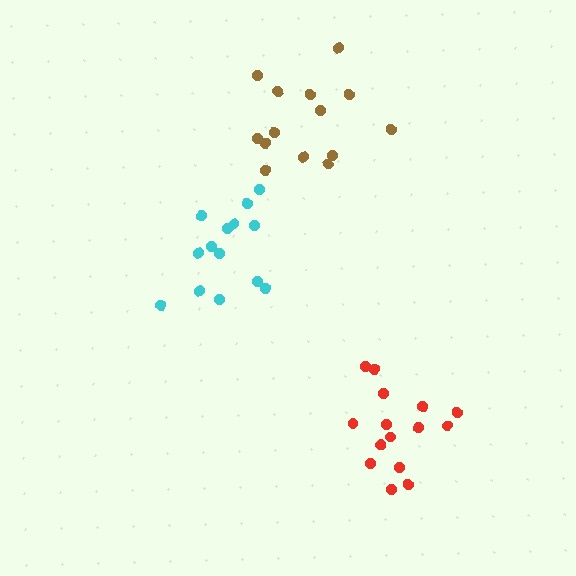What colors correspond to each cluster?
The clusters are colored: cyan, red, brown.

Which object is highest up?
The brown cluster is topmost.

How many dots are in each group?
Group 1: 14 dots, Group 2: 15 dots, Group 3: 14 dots (43 total).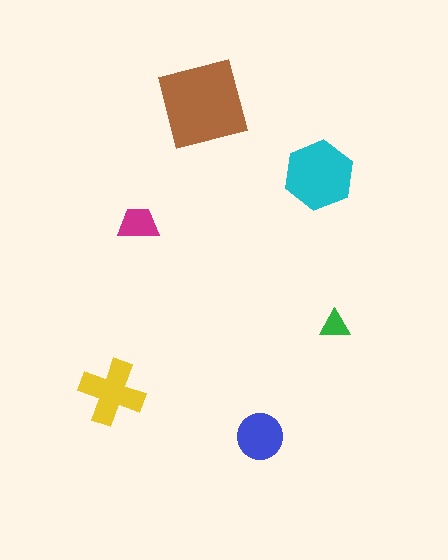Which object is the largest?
The brown square.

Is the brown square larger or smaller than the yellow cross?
Larger.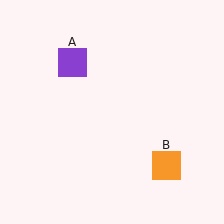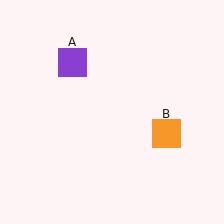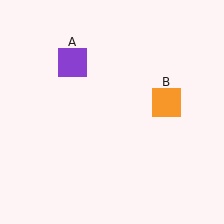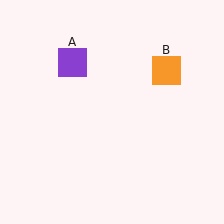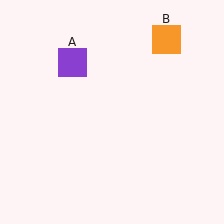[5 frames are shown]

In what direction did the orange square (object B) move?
The orange square (object B) moved up.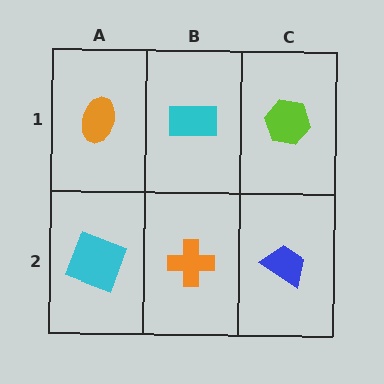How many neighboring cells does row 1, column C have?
2.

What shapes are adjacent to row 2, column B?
A cyan rectangle (row 1, column B), a cyan square (row 2, column A), a blue trapezoid (row 2, column C).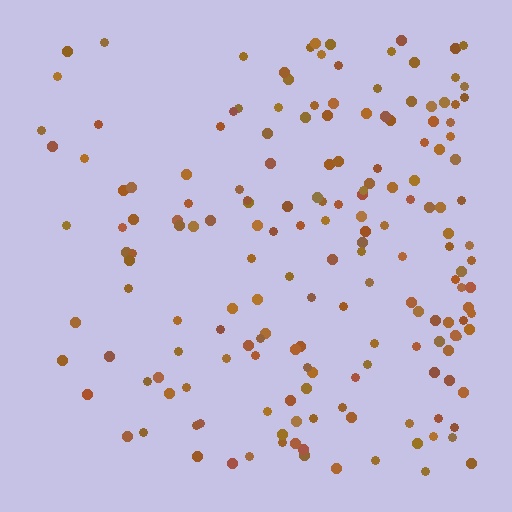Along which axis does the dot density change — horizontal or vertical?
Horizontal.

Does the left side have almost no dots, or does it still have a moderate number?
Still a moderate number, just noticeably fewer than the right.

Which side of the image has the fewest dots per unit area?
The left.